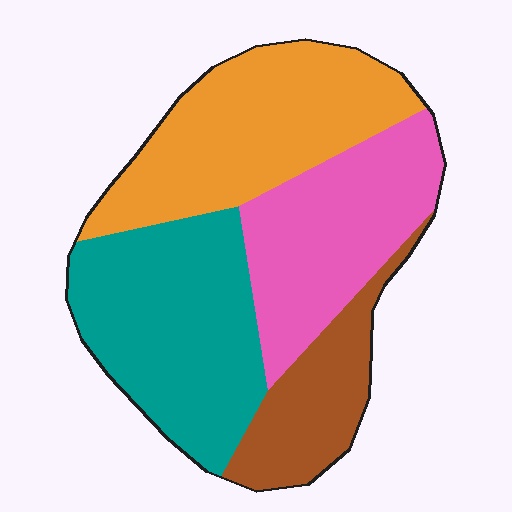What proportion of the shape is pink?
Pink covers roughly 25% of the shape.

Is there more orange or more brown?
Orange.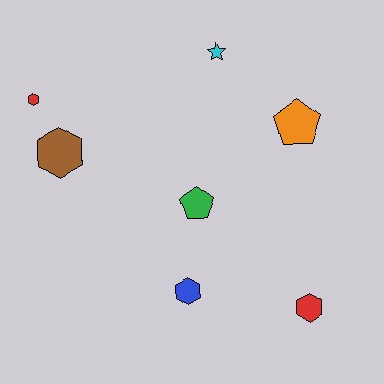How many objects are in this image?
There are 7 objects.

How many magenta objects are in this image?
There are no magenta objects.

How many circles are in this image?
There are no circles.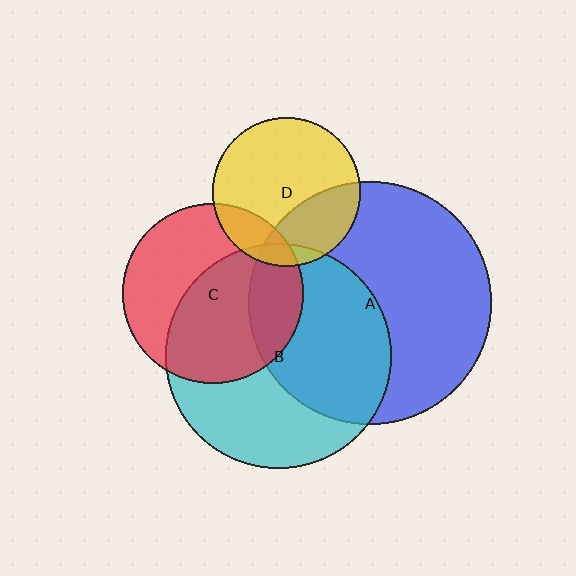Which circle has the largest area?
Circle A (blue).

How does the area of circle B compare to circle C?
Approximately 1.6 times.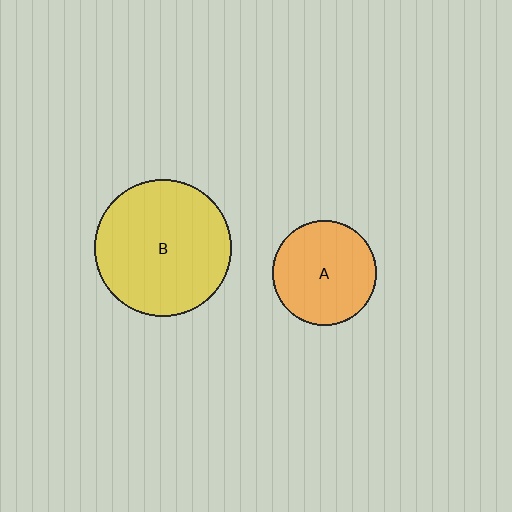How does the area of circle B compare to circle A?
Approximately 1.7 times.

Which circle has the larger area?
Circle B (yellow).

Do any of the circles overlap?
No, none of the circles overlap.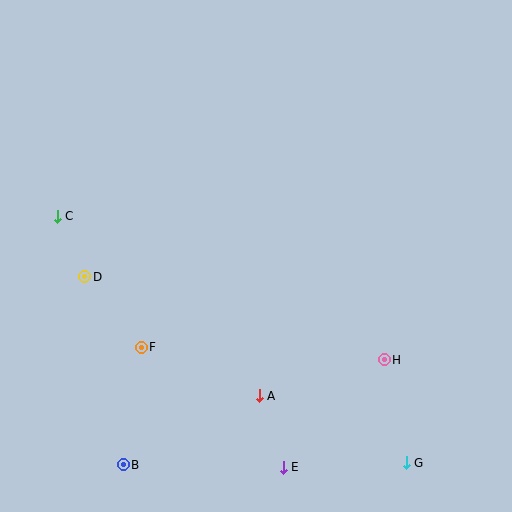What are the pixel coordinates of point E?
Point E is at (283, 467).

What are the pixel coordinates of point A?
Point A is at (259, 396).